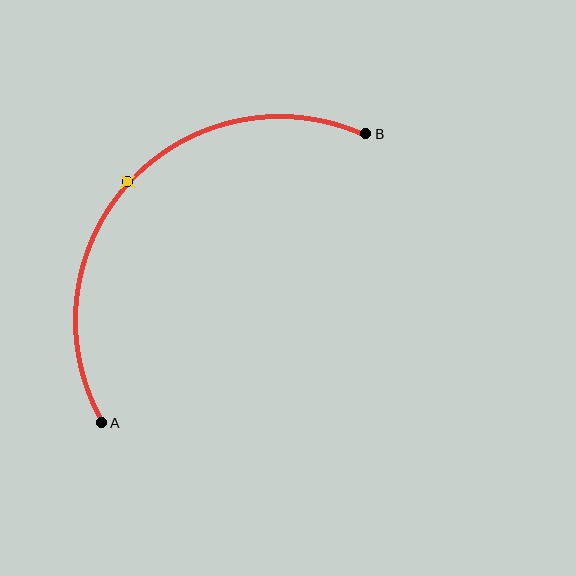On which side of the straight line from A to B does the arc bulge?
The arc bulges above and to the left of the straight line connecting A and B.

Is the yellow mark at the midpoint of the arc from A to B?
Yes. The yellow mark lies on the arc at equal arc-length from both A and B — it is the arc midpoint.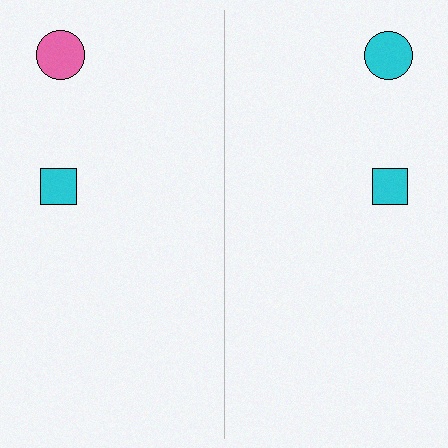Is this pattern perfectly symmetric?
No, the pattern is not perfectly symmetric. The cyan circle on the right side breaks the symmetry — its mirror counterpart is pink.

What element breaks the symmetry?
The cyan circle on the right side breaks the symmetry — its mirror counterpart is pink.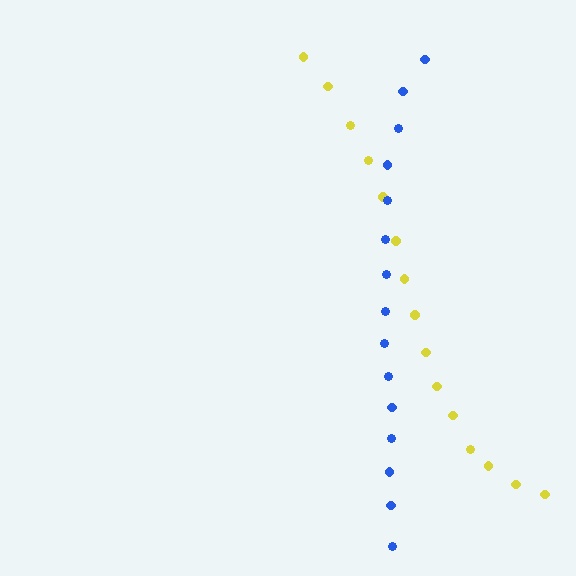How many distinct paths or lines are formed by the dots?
There are 2 distinct paths.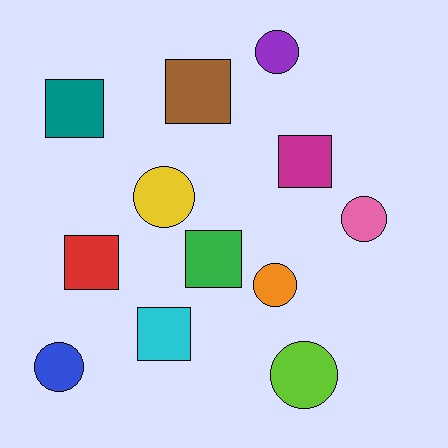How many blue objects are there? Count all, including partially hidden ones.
There is 1 blue object.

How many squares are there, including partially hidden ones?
There are 6 squares.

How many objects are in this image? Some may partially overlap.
There are 12 objects.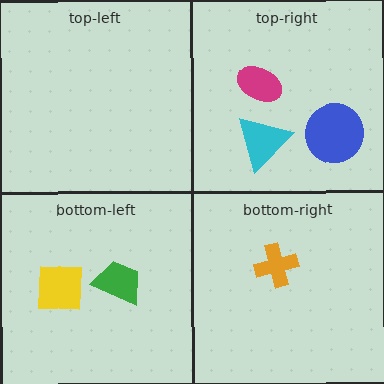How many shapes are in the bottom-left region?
2.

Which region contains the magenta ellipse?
The top-right region.